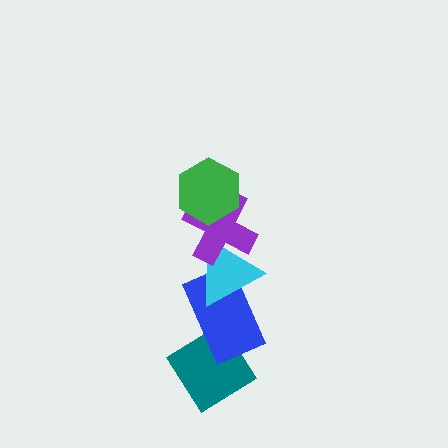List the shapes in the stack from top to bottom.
From top to bottom: the green hexagon, the purple cross, the cyan triangle, the blue rectangle, the teal diamond.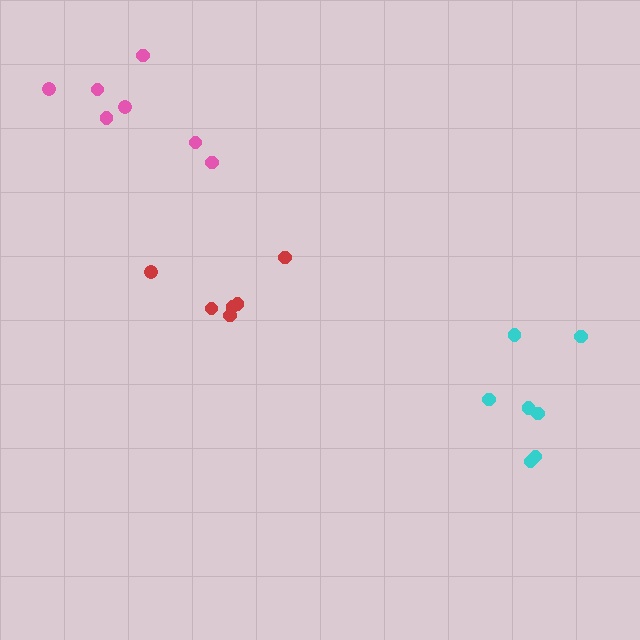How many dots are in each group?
Group 1: 7 dots, Group 2: 6 dots, Group 3: 7 dots (20 total).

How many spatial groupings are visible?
There are 3 spatial groupings.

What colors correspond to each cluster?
The clusters are colored: cyan, red, pink.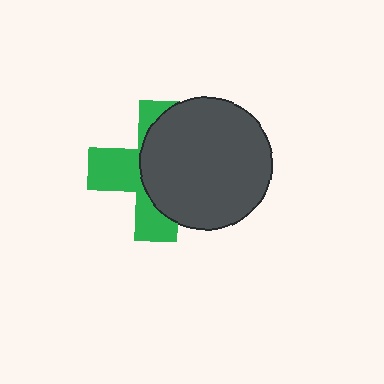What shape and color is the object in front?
The object in front is a dark gray circle.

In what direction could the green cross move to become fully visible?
The green cross could move left. That would shift it out from behind the dark gray circle entirely.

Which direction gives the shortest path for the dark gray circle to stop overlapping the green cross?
Moving right gives the shortest separation.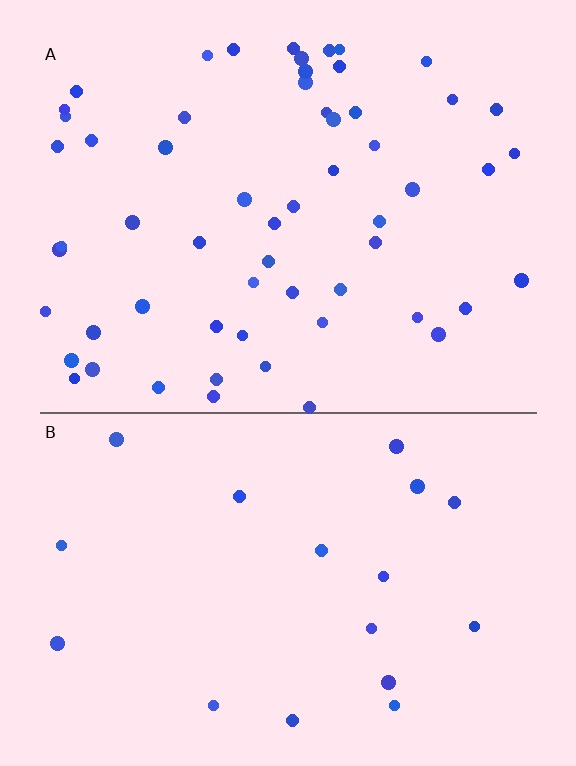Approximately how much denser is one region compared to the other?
Approximately 3.2× — region A over region B.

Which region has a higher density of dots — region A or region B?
A (the top).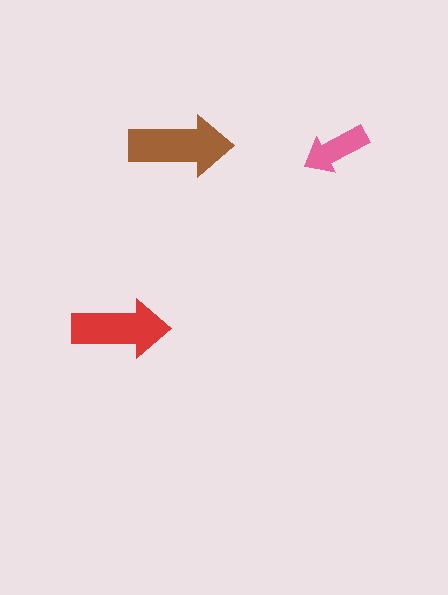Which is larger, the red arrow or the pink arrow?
The red one.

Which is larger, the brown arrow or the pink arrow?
The brown one.